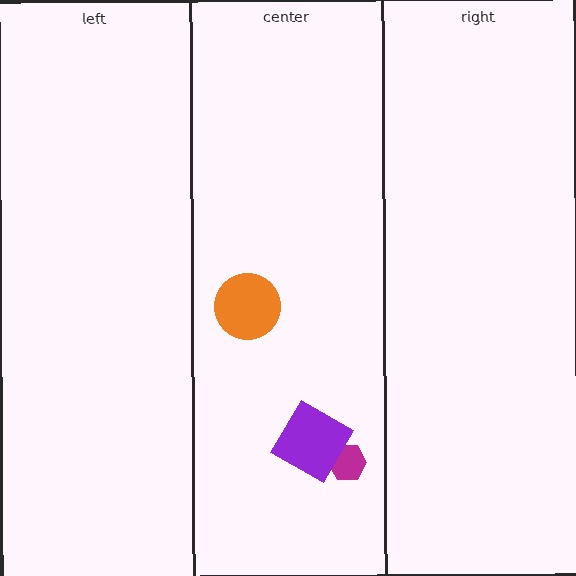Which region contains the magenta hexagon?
The center region.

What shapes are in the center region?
The magenta hexagon, the purple square, the orange circle.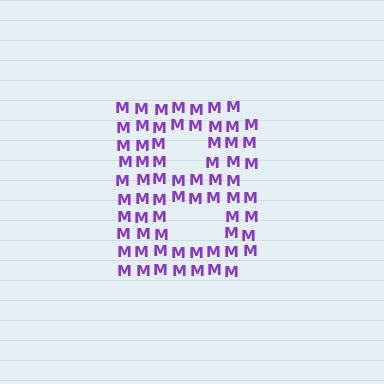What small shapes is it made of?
It is made of small letter M's.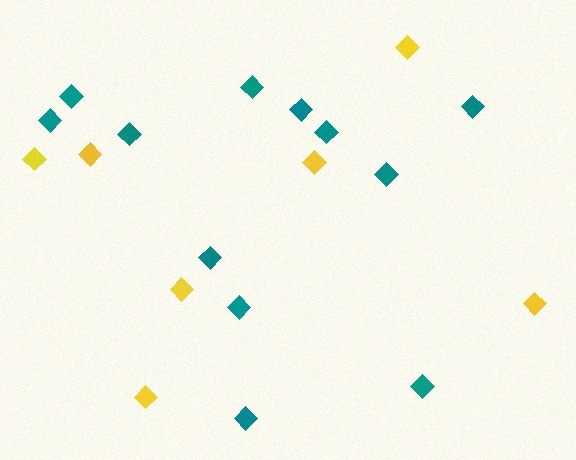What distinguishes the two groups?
There are 2 groups: one group of yellow diamonds (7) and one group of teal diamonds (12).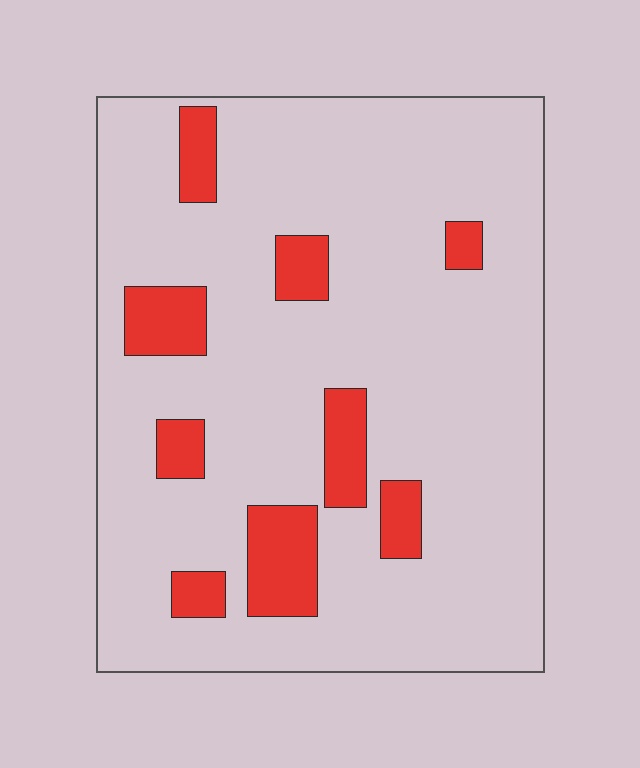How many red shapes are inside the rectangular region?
9.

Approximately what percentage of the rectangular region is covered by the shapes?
Approximately 15%.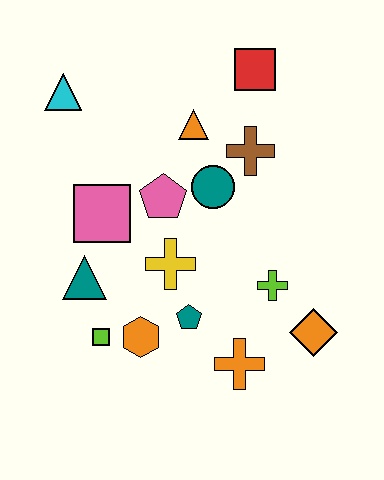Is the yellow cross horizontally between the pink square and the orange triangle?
Yes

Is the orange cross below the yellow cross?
Yes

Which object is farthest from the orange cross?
The cyan triangle is farthest from the orange cross.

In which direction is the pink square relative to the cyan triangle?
The pink square is below the cyan triangle.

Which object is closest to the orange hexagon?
The lime square is closest to the orange hexagon.